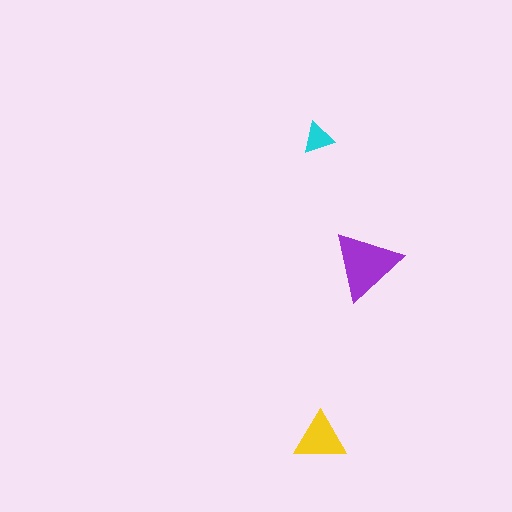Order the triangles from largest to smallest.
the purple one, the yellow one, the cyan one.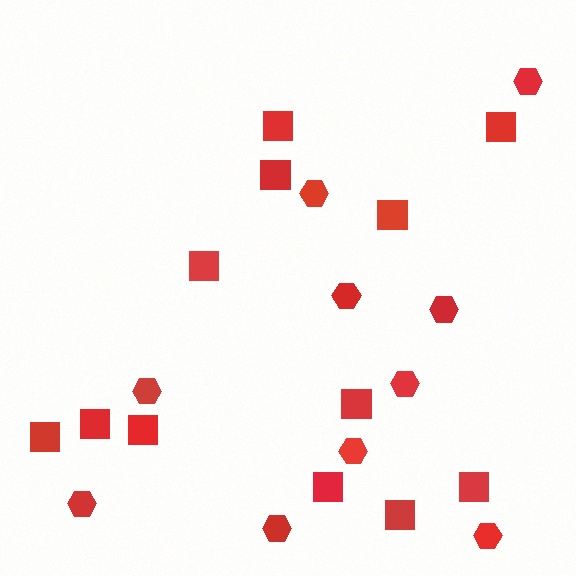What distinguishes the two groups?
There are 2 groups: one group of hexagons (10) and one group of squares (12).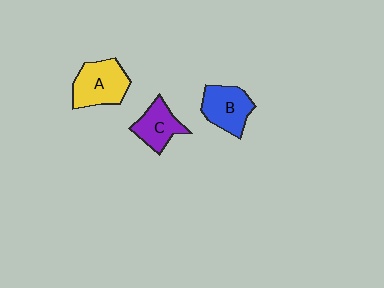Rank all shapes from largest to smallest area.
From largest to smallest: A (yellow), B (blue), C (purple).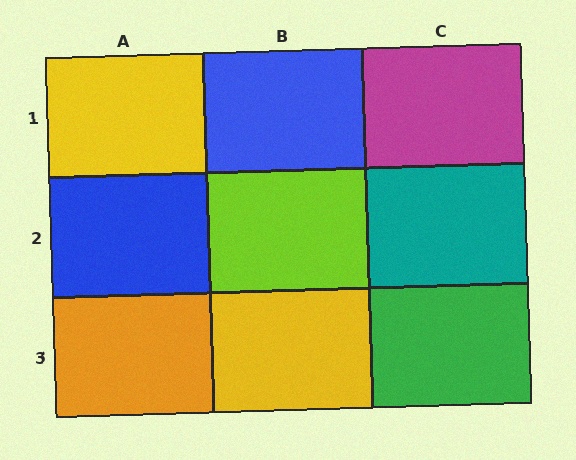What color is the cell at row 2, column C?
Teal.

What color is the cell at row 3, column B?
Yellow.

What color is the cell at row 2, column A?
Blue.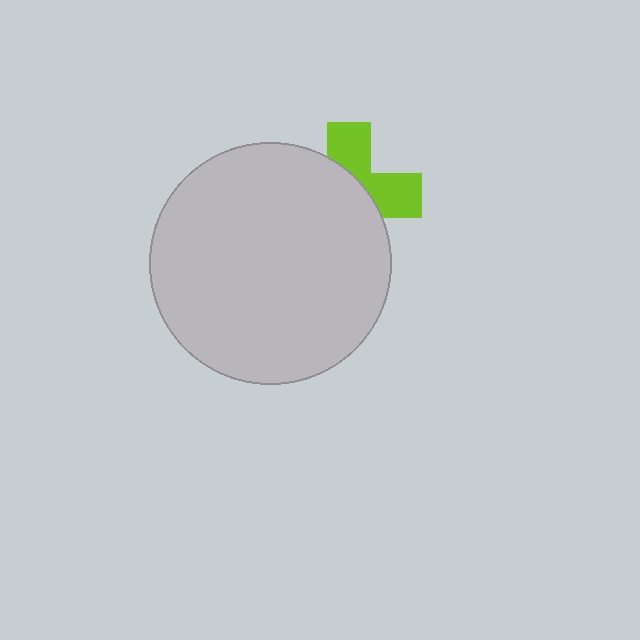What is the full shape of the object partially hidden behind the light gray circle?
The partially hidden object is a lime cross.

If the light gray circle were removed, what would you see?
You would see the complete lime cross.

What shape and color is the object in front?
The object in front is a light gray circle.